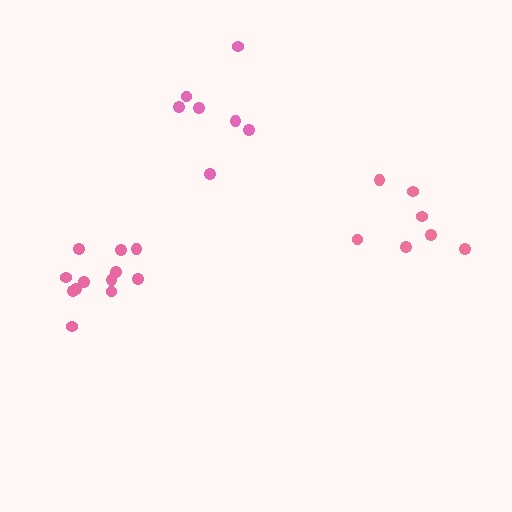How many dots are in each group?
Group 1: 7 dots, Group 2: 7 dots, Group 3: 12 dots (26 total).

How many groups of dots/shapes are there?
There are 3 groups.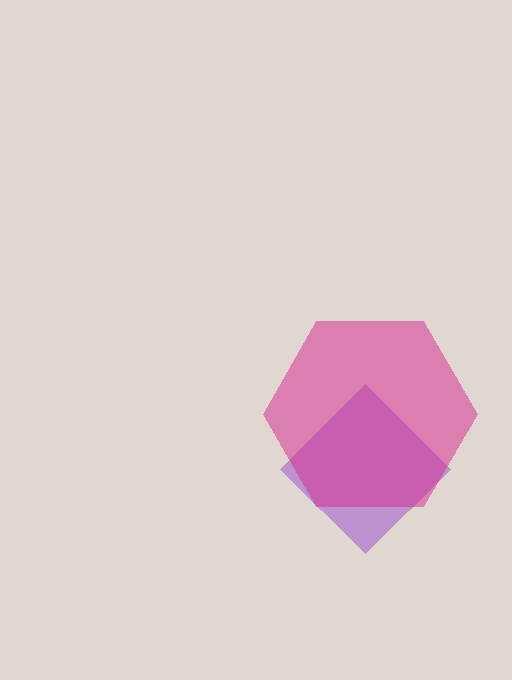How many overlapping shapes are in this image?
There are 2 overlapping shapes in the image.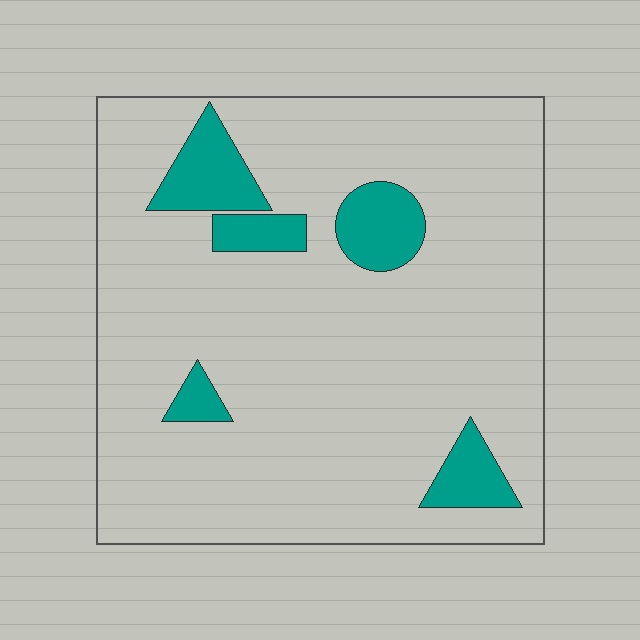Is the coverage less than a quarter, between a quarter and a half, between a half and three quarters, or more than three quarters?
Less than a quarter.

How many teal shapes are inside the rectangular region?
5.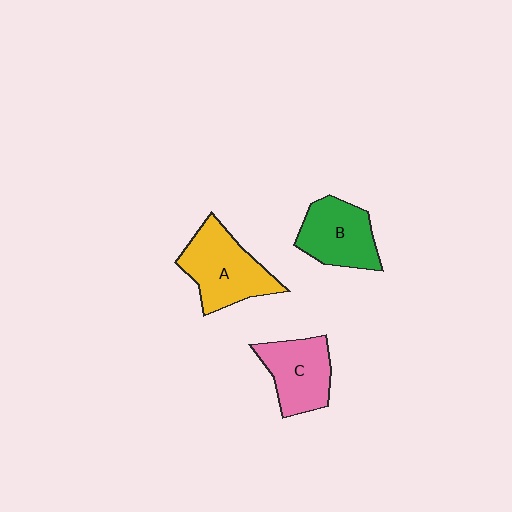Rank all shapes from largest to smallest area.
From largest to smallest: A (yellow), B (green), C (pink).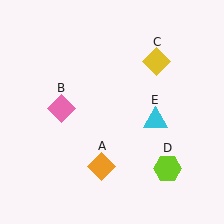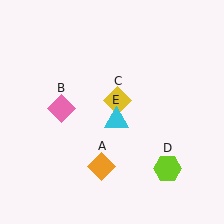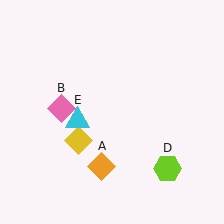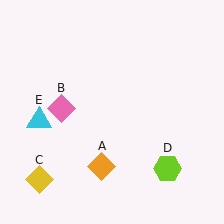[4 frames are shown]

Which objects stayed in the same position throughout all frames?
Orange diamond (object A) and pink diamond (object B) and lime hexagon (object D) remained stationary.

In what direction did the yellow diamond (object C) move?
The yellow diamond (object C) moved down and to the left.